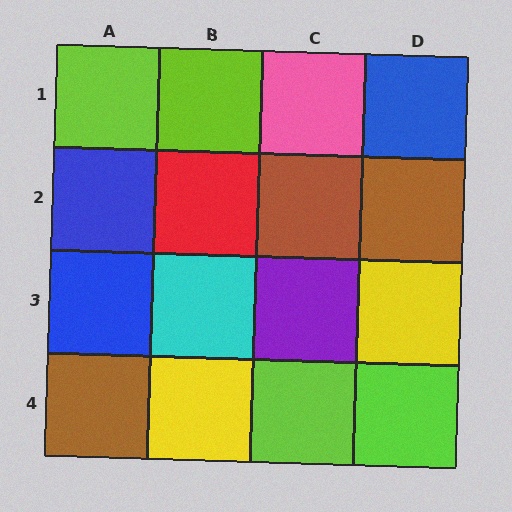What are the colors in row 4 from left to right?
Brown, yellow, lime, lime.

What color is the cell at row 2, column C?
Brown.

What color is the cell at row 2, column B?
Red.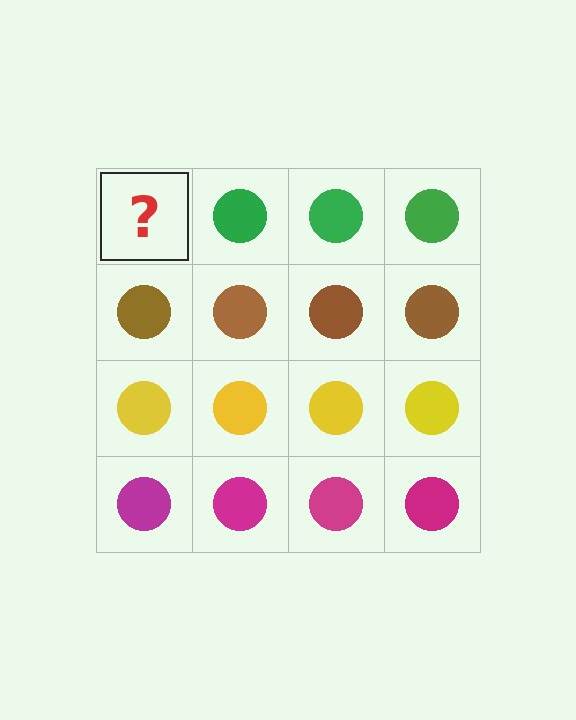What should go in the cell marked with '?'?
The missing cell should contain a green circle.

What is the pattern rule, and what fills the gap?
The rule is that each row has a consistent color. The gap should be filled with a green circle.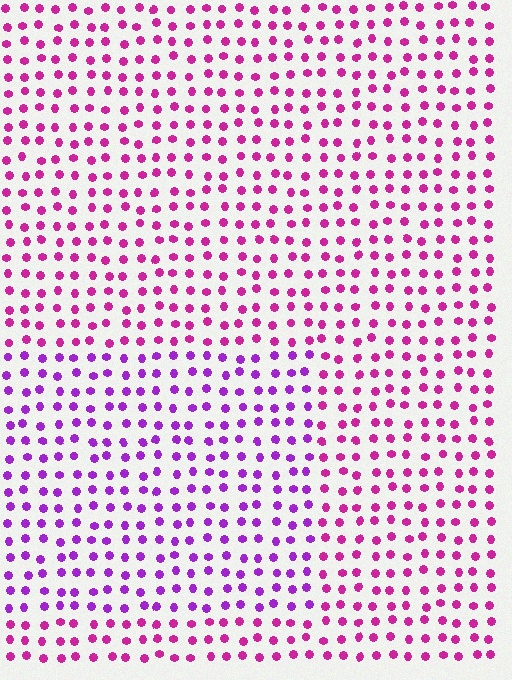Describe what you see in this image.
The image is filled with small magenta elements in a uniform arrangement. A rectangle-shaped region is visible where the elements are tinted to a slightly different hue, forming a subtle color boundary.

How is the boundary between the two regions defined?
The boundary is defined purely by a slight shift in hue (about 33 degrees). Spacing, size, and orientation are identical on both sides.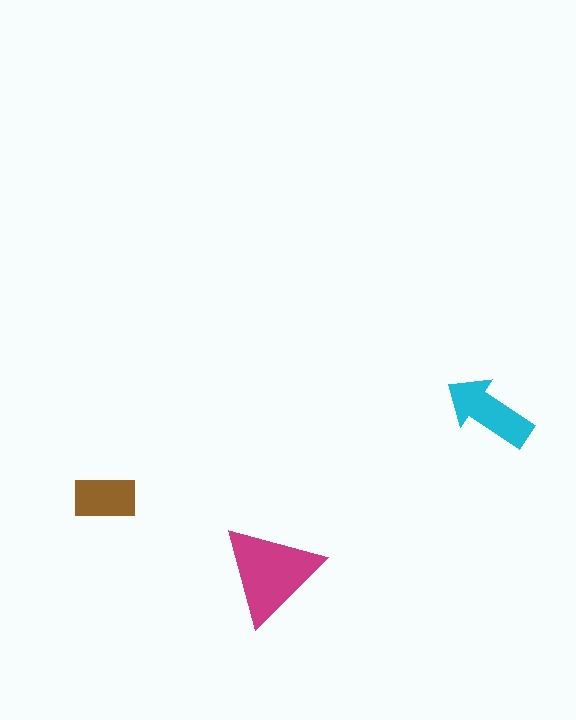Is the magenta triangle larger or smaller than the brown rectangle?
Larger.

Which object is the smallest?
The brown rectangle.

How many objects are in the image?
There are 3 objects in the image.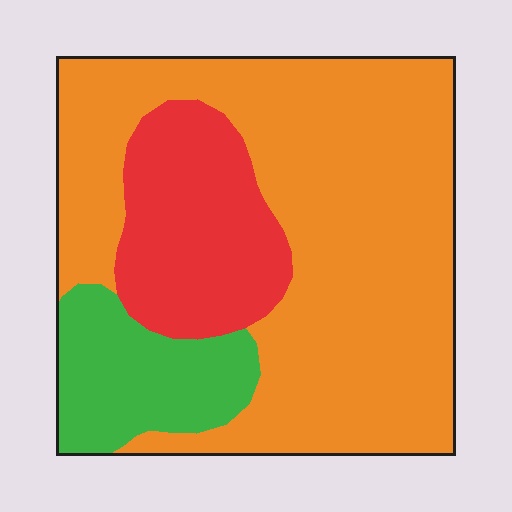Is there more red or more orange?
Orange.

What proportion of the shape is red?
Red covers 20% of the shape.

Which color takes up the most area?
Orange, at roughly 65%.